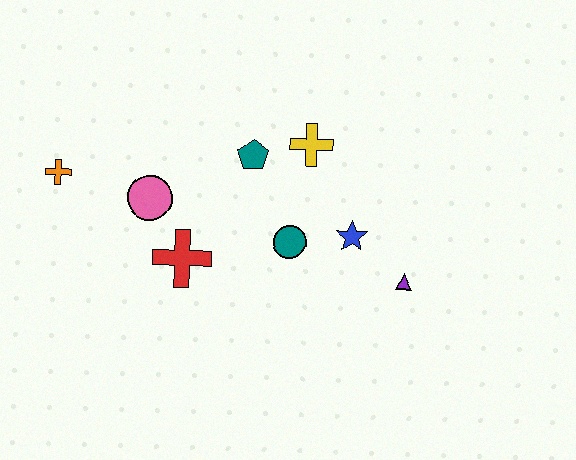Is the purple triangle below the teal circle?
Yes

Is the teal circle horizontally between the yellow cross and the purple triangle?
No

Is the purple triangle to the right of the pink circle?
Yes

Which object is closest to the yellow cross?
The teal pentagon is closest to the yellow cross.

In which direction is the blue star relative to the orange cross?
The blue star is to the right of the orange cross.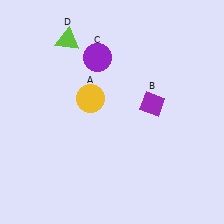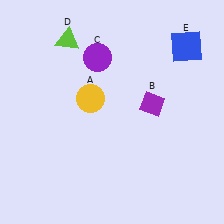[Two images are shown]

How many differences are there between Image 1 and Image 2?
There is 1 difference between the two images.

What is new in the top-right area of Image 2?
A blue square (E) was added in the top-right area of Image 2.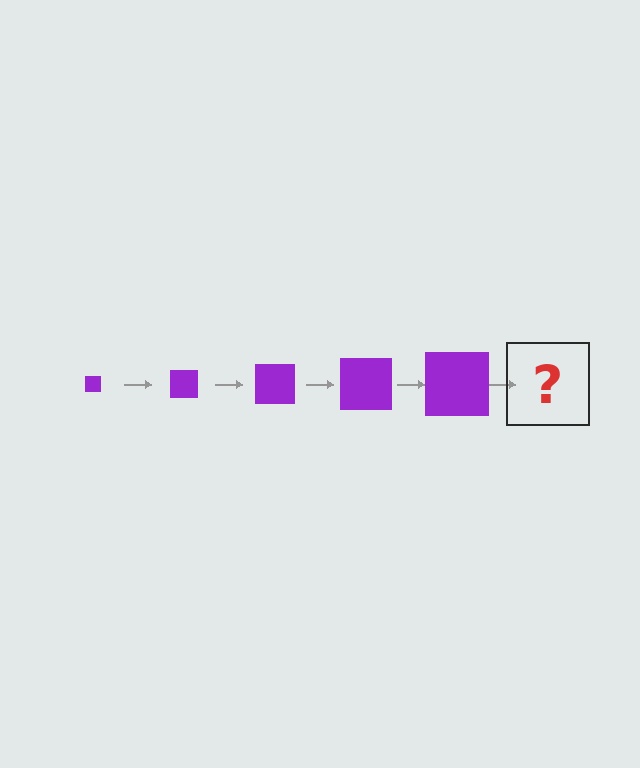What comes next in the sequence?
The next element should be a purple square, larger than the previous one.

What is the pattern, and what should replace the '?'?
The pattern is that the square gets progressively larger each step. The '?' should be a purple square, larger than the previous one.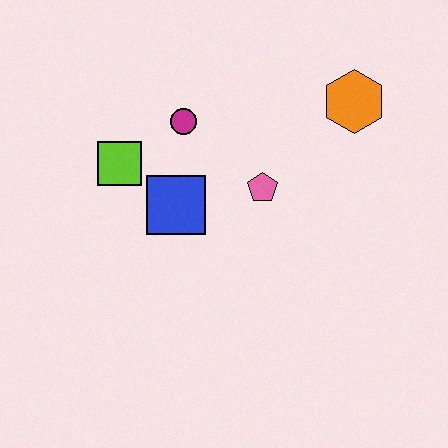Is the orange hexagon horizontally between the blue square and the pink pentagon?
No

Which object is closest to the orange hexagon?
The pink pentagon is closest to the orange hexagon.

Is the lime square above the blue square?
Yes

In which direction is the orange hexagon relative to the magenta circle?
The orange hexagon is to the right of the magenta circle.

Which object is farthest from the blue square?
The orange hexagon is farthest from the blue square.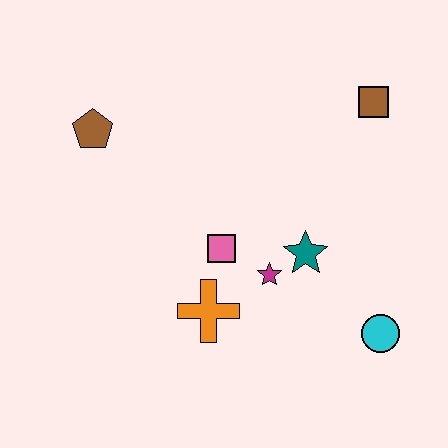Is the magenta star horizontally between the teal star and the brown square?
No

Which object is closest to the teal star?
The magenta star is closest to the teal star.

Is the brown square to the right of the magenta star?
Yes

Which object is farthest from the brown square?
The brown pentagon is farthest from the brown square.